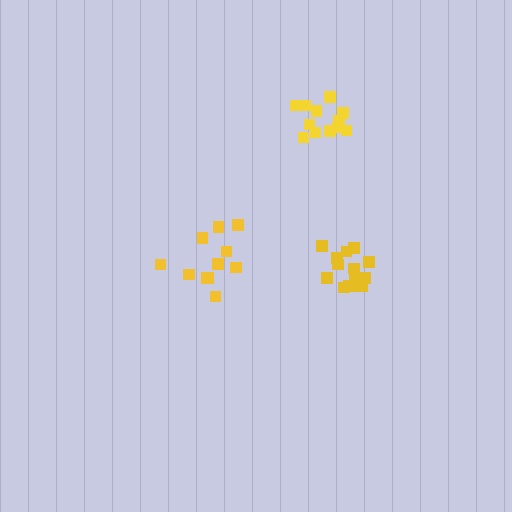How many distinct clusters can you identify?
There are 3 distinct clusters.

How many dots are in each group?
Group 1: 11 dots, Group 2: 12 dots, Group 3: 14 dots (37 total).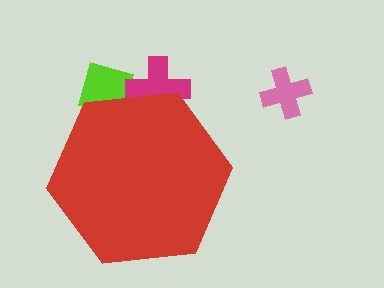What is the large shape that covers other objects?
A red hexagon.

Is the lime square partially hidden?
Yes, the lime square is partially hidden behind the red hexagon.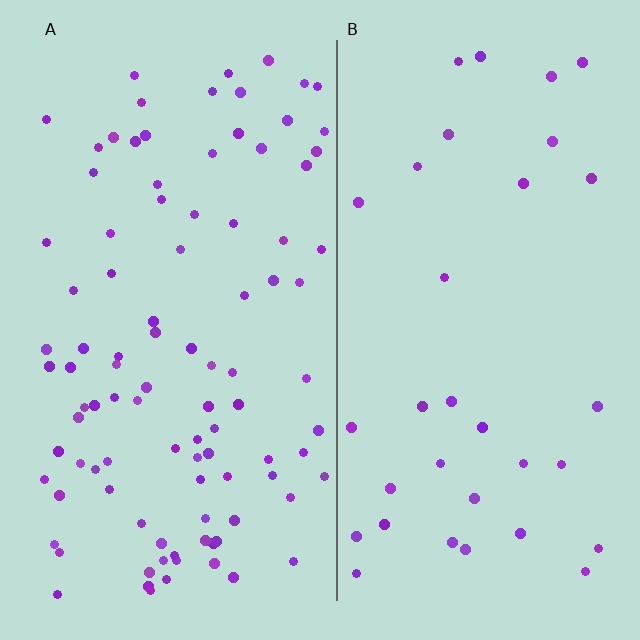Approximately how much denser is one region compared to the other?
Approximately 2.9× — region A over region B.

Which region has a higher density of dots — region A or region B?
A (the left).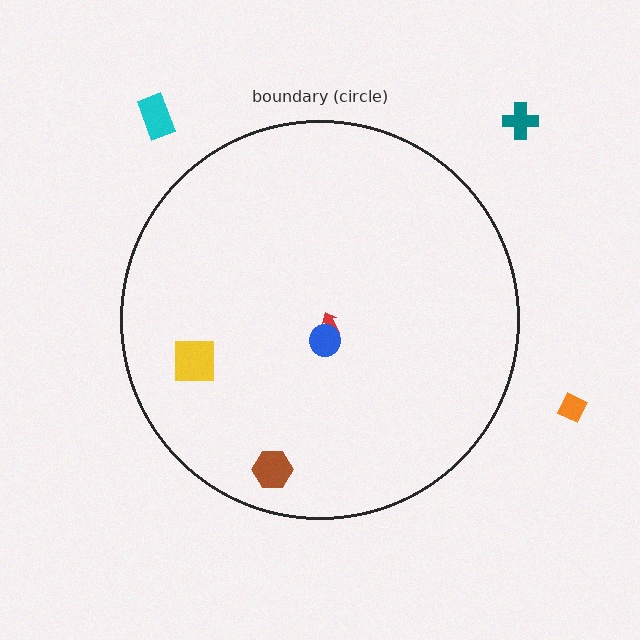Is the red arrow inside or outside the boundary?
Inside.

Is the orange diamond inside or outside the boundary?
Outside.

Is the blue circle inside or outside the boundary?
Inside.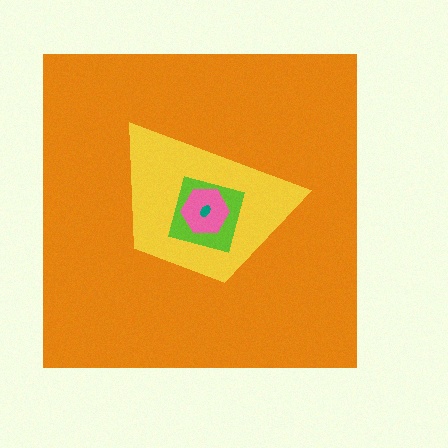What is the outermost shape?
The orange square.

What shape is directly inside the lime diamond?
The pink hexagon.